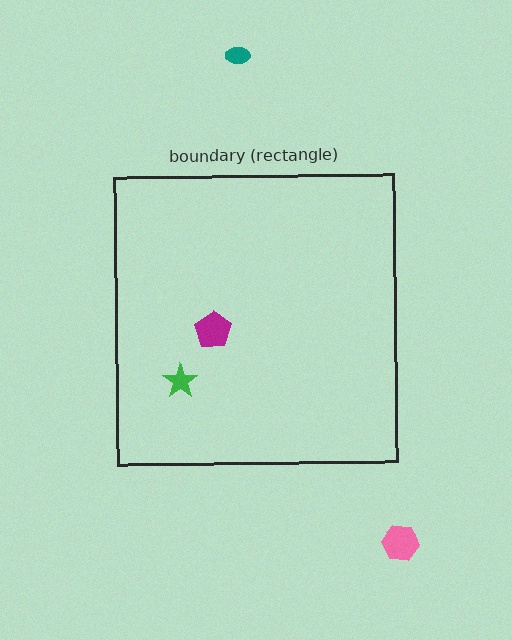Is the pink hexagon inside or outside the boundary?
Outside.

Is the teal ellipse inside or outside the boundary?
Outside.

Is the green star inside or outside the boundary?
Inside.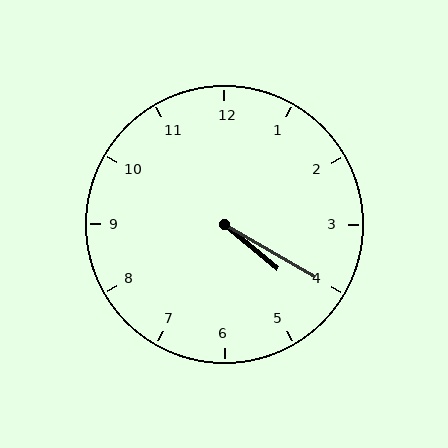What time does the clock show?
4:20.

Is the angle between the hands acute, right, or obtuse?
It is acute.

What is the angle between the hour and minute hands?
Approximately 10 degrees.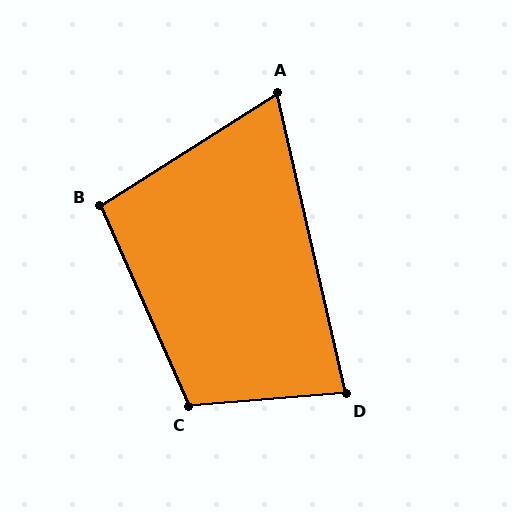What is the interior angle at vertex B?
Approximately 98 degrees (obtuse).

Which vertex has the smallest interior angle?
A, at approximately 71 degrees.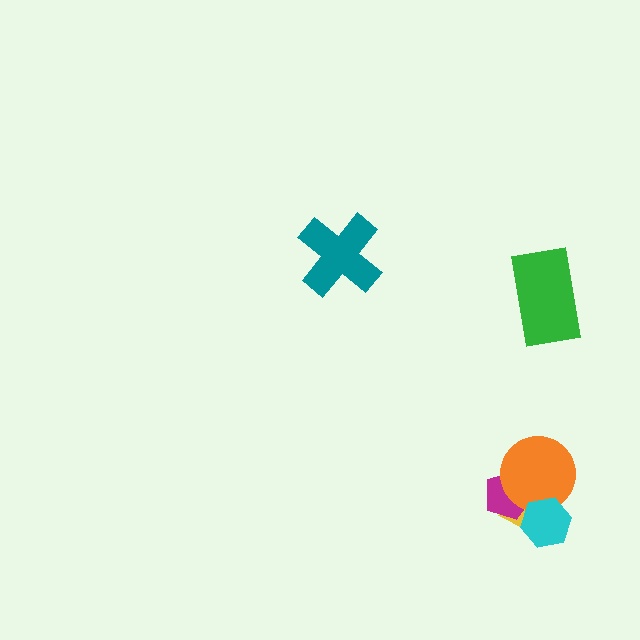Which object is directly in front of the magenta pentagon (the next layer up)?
The orange circle is directly in front of the magenta pentagon.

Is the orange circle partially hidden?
Yes, it is partially covered by another shape.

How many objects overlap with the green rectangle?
0 objects overlap with the green rectangle.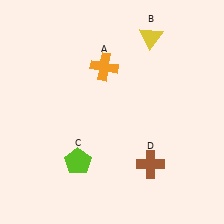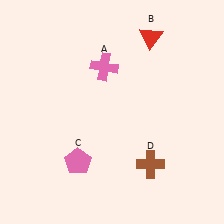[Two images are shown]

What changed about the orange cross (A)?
In Image 1, A is orange. In Image 2, it changed to pink.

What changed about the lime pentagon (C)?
In Image 1, C is lime. In Image 2, it changed to pink.